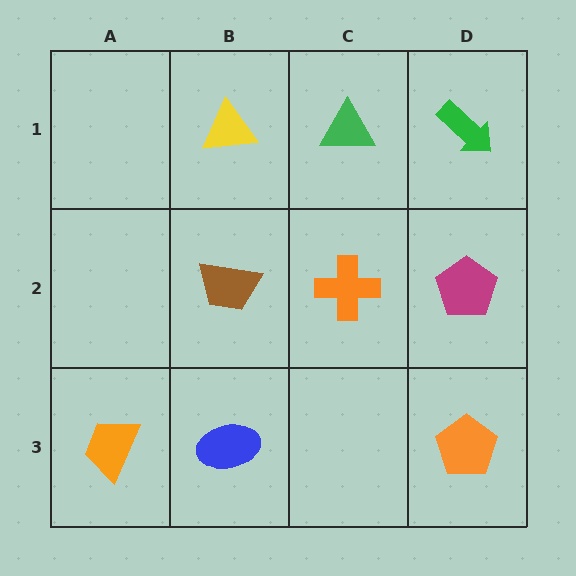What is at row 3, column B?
A blue ellipse.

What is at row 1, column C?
A green triangle.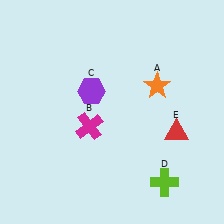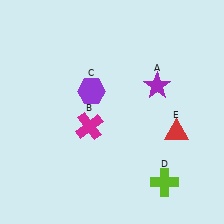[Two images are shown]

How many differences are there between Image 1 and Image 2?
There is 1 difference between the two images.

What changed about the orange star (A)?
In Image 1, A is orange. In Image 2, it changed to purple.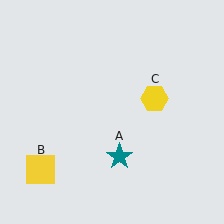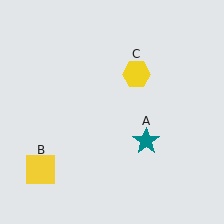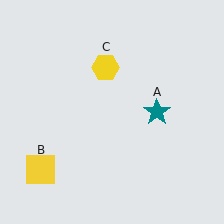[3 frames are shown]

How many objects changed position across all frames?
2 objects changed position: teal star (object A), yellow hexagon (object C).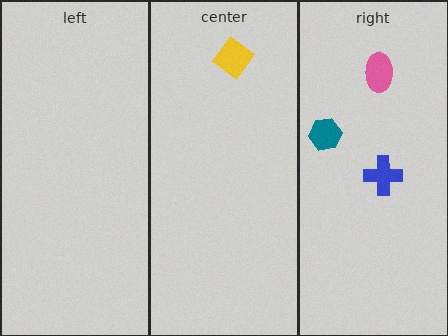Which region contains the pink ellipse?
The right region.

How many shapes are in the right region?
3.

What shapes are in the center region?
The yellow diamond.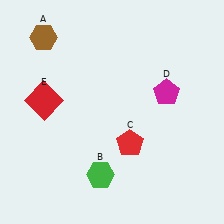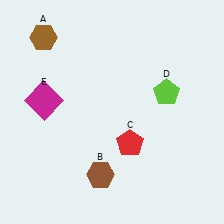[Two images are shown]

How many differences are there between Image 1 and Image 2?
There are 3 differences between the two images.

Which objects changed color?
B changed from green to brown. D changed from magenta to lime. E changed from red to magenta.